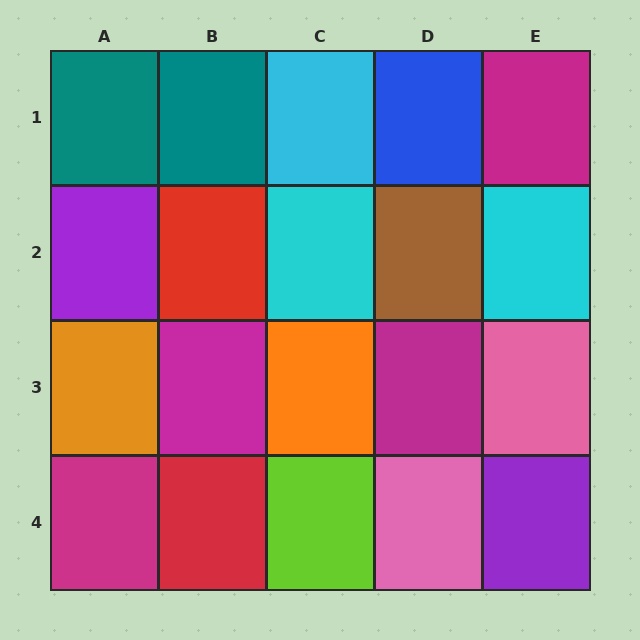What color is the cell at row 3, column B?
Magenta.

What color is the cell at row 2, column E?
Cyan.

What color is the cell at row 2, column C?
Cyan.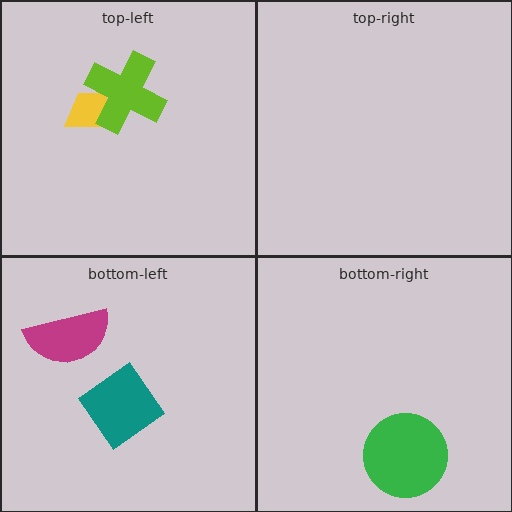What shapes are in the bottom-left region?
The magenta semicircle, the teal diamond.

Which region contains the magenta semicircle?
The bottom-left region.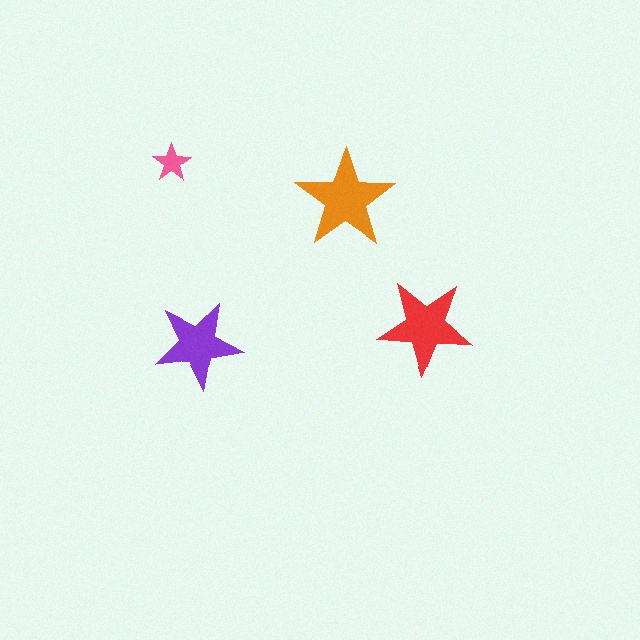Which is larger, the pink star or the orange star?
The orange one.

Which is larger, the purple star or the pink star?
The purple one.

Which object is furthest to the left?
The pink star is leftmost.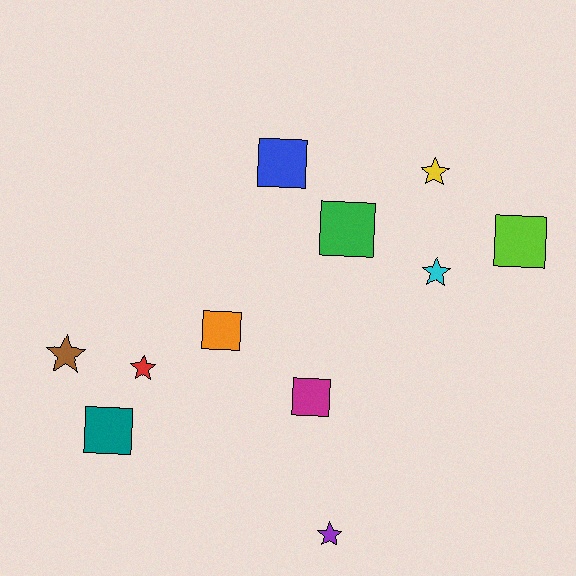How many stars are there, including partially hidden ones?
There are 5 stars.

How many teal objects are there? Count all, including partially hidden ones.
There is 1 teal object.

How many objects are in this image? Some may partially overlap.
There are 11 objects.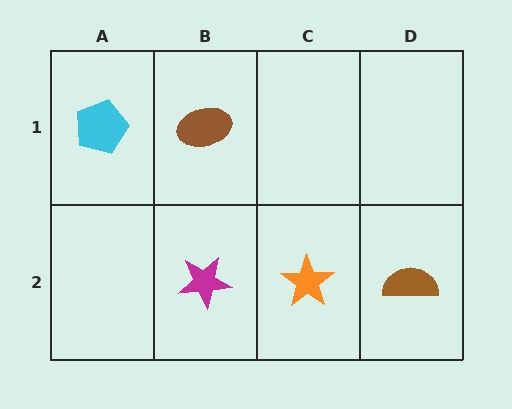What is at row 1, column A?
A cyan pentagon.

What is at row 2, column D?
A brown semicircle.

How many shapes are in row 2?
3 shapes.